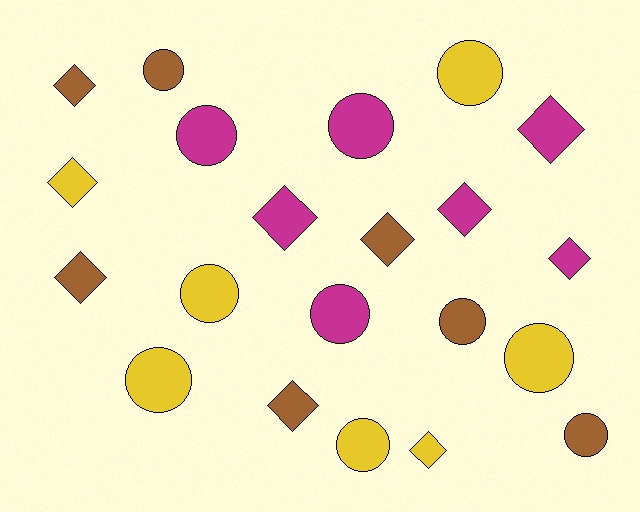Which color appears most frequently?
Magenta, with 7 objects.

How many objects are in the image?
There are 21 objects.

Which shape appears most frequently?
Circle, with 11 objects.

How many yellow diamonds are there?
There are 2 yellow diamonds.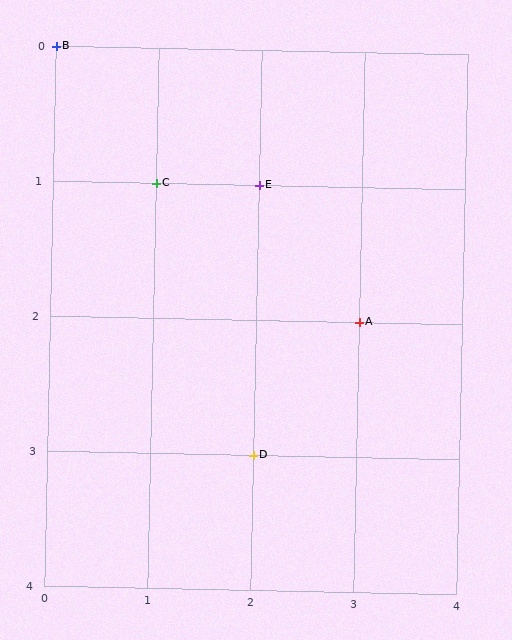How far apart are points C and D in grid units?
Points C and D are 1 column and 2 rows apart (about 2.2 grid units diagonally).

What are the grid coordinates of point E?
Point E is at grid coordinates (2, 1).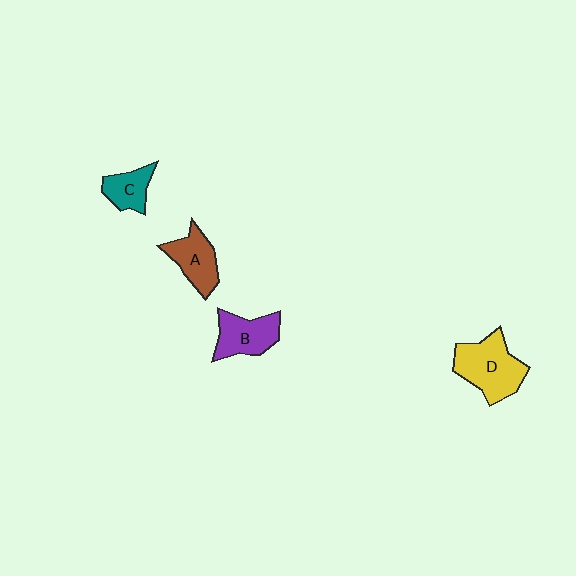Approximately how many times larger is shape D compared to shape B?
Approximately 1.4 times.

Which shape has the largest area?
Shape D (yellow).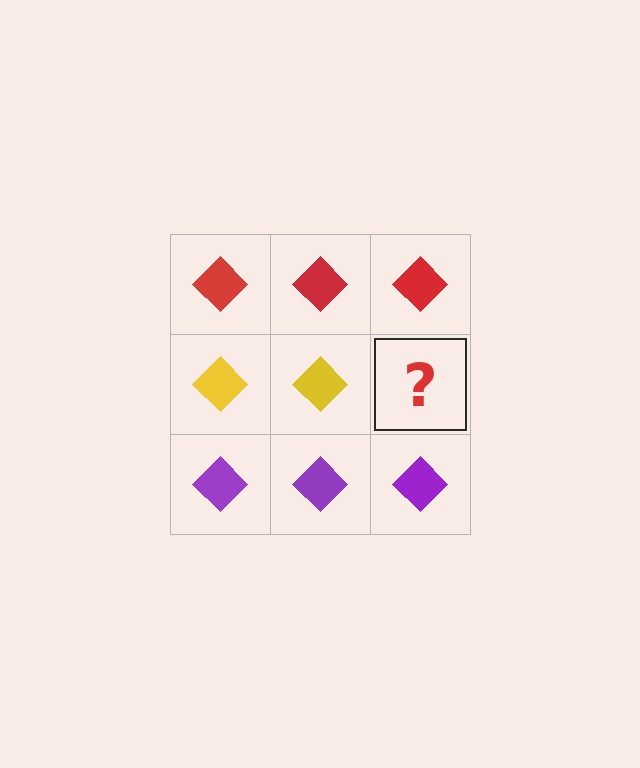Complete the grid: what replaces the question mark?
The question mark should be replaced with a yellow diamond.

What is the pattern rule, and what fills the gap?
The rule is that each row has a consistent color. The gap should be filled with a yellow diamond.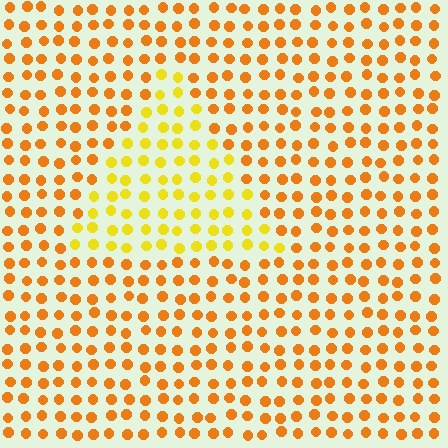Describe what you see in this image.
The image is filled with small orange elements in a uniform arrangement. A triangle-shaped region is visible where the elements are tinted to a slightly different hue, forming a subtle color boundary.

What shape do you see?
I see a triangle.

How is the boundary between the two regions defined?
The boundary is defined purely by a slight shift in hue (about 28 degrees). Spacing, size, and orientation are identical on both sides.